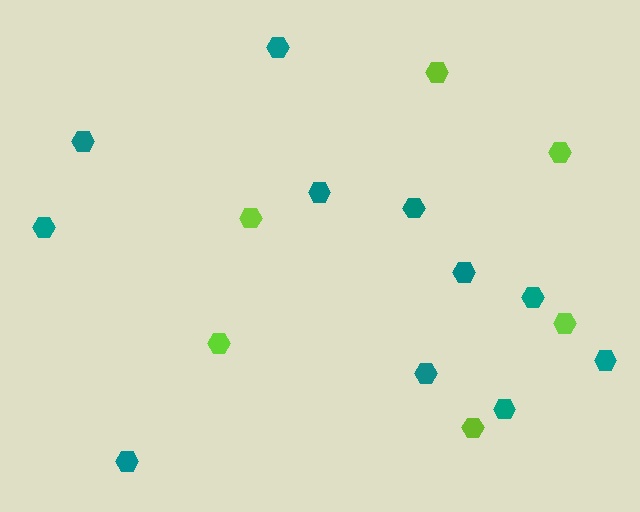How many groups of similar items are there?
There are 2 groups: one group of lime hexagons (6) and one group of teal hexagons (11).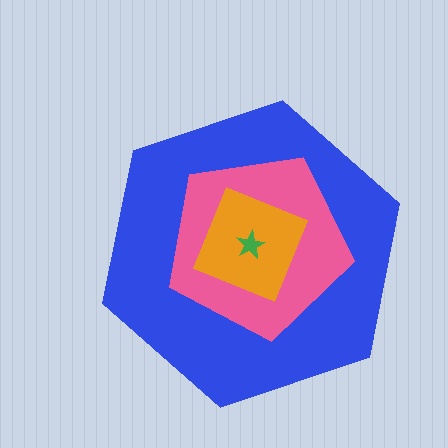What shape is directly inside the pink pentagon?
The orange diamond.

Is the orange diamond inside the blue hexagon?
Yes.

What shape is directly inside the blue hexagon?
The pink pentagon.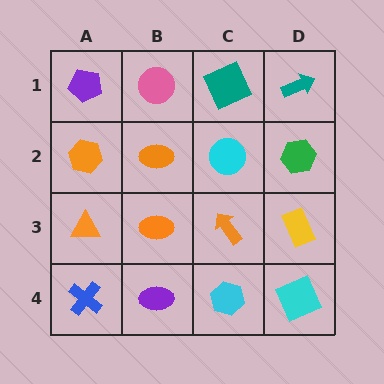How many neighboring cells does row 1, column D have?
2.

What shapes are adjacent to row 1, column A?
An orange hexagon (row 2, column A), a pink circle (row 1, column B).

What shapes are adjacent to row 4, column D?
A yellow rectangle (row 3, column D), a cyan hexagon (row 4, column C).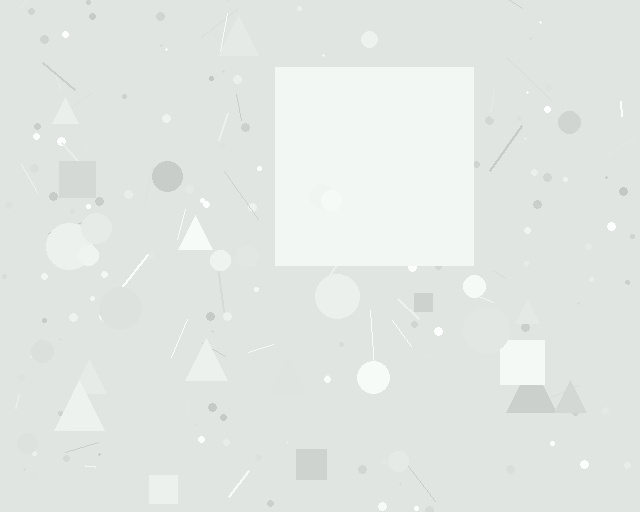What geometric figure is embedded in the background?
A square is embedded in the background.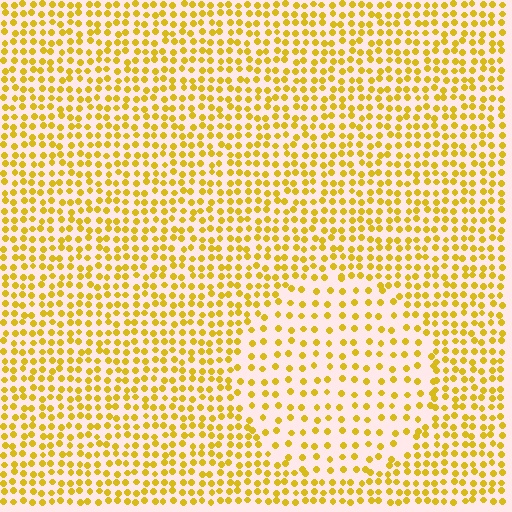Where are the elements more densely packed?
The elements are more densely packed outside the circle boundary.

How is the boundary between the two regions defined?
The boundary is defined by a change in element density (approximately 1.9x ratio). All elements are the same color, size, and shape.